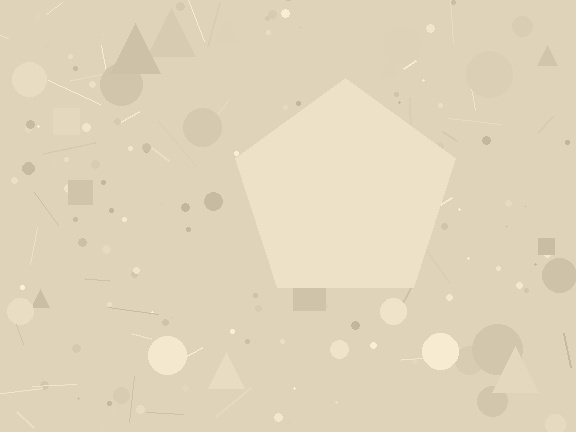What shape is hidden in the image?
A pentagon is hidden in the image.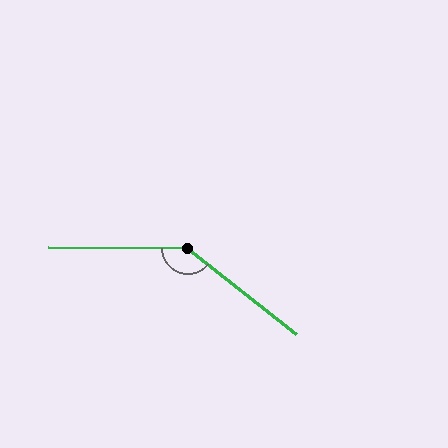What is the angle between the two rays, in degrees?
Approximately 142 degrees.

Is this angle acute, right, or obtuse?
It is obtuse.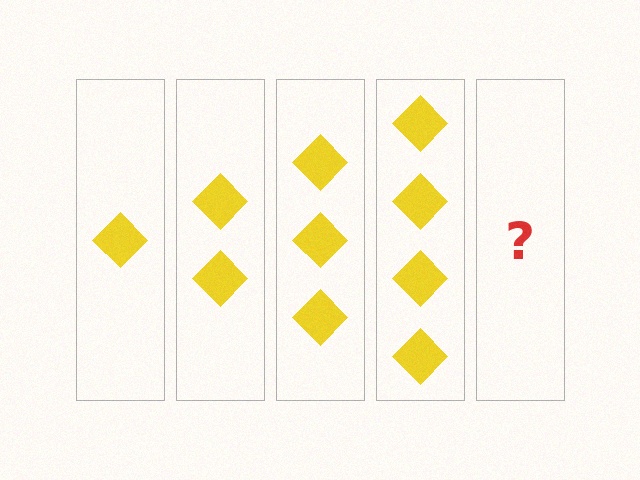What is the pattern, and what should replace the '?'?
The pattern is that each step adds one more diamond. The '?' should be 5 diamonds.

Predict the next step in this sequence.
The next step is 5 diamonds.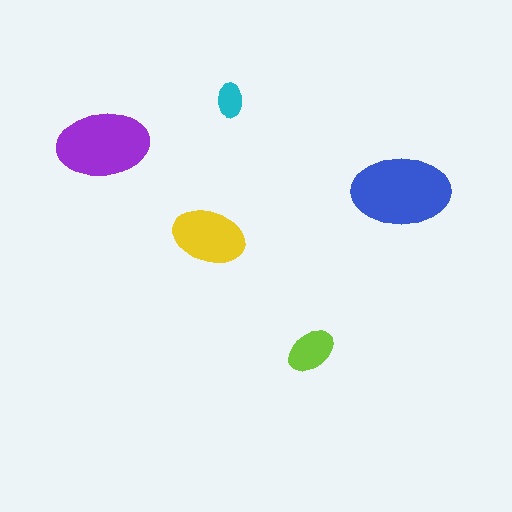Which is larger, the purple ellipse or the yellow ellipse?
The purple one.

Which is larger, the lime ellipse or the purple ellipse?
The purple one.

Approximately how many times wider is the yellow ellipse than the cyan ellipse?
About 2 times wider.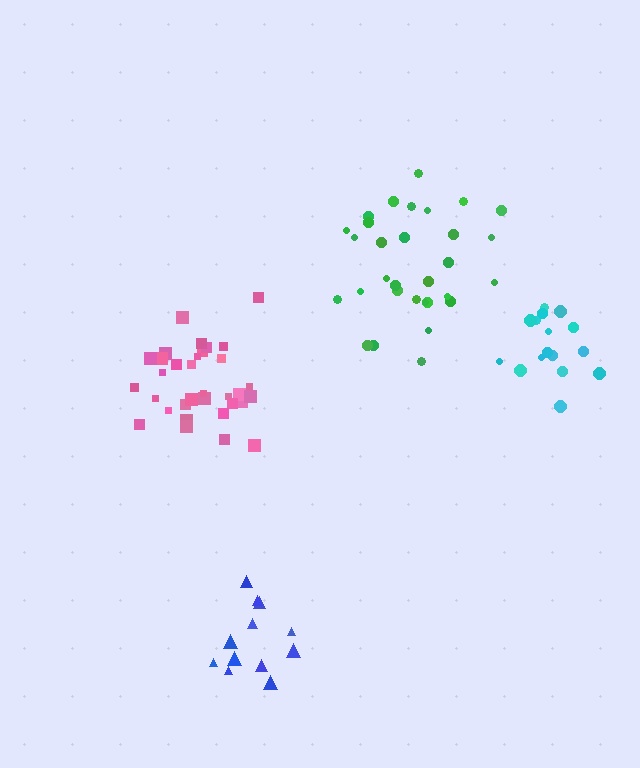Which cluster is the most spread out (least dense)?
Blue.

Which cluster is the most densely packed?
Pink.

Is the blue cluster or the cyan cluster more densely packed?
Cyan.